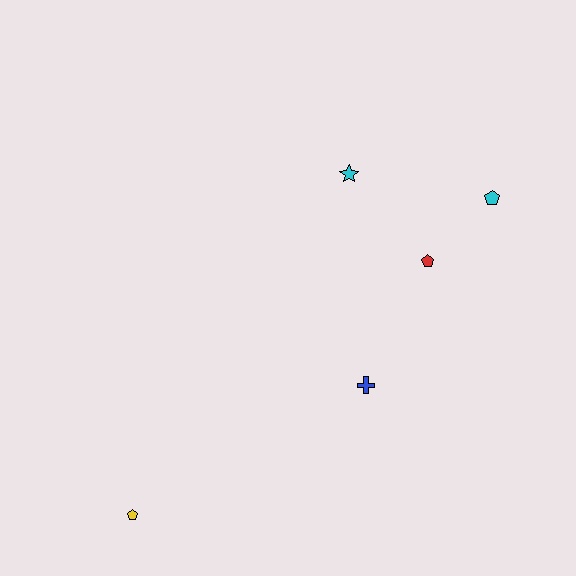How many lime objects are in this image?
There are no lime objects.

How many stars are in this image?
There is 1 star.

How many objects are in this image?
There are 5 objects.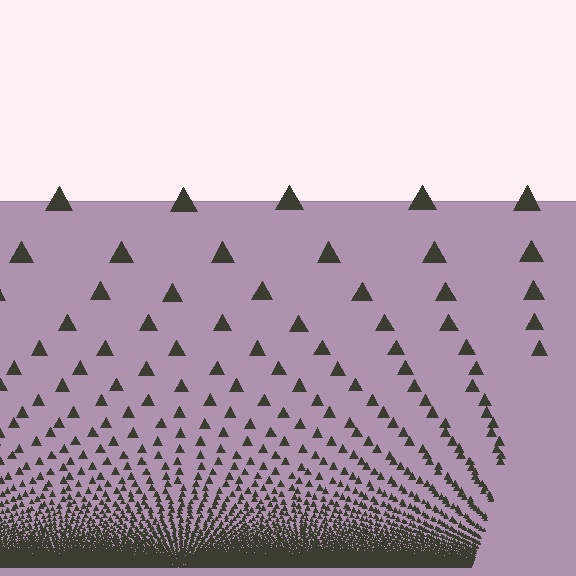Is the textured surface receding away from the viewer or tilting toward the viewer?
The surface appears to tilt toward the viewer. Texture elements get larger and sparser toward the top.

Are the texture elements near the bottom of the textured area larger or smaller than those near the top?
Smaller. The gradient is inverted — elements near the bottom are smaller and denser.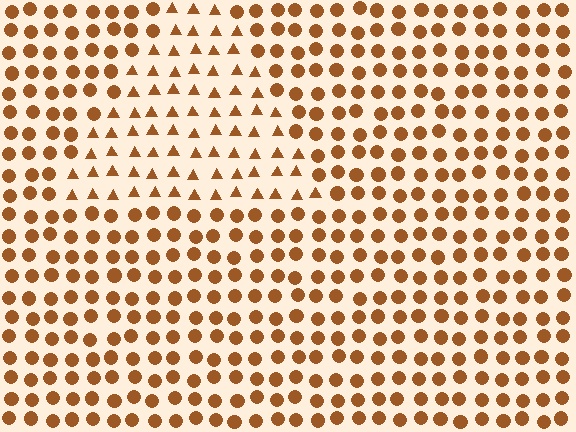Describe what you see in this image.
The image is filled with small brown elements arranged in a uniform grid. A triangle-shaped region contains triangles, while the surrounding area contains circles. The boundary is defined purely by the change in element shape.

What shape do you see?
I see a triangle.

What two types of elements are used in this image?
The image uses triangles inside the triangle region and circles outside it.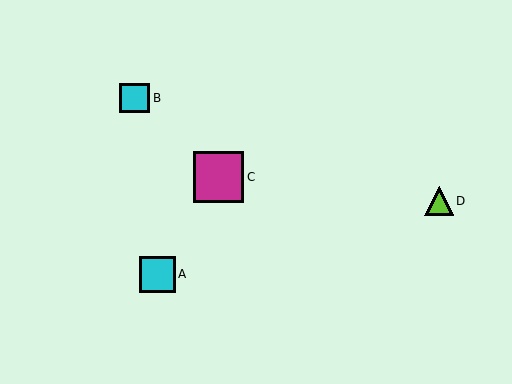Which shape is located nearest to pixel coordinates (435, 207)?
The lime triangle (labeled D) at (439, 201) is nearest to that location.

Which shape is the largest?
The magenta square (labeled C) is the largest.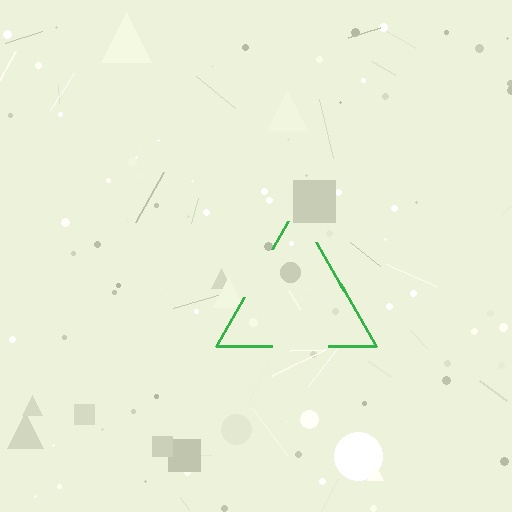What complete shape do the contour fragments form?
The contour fragments form a triangle.